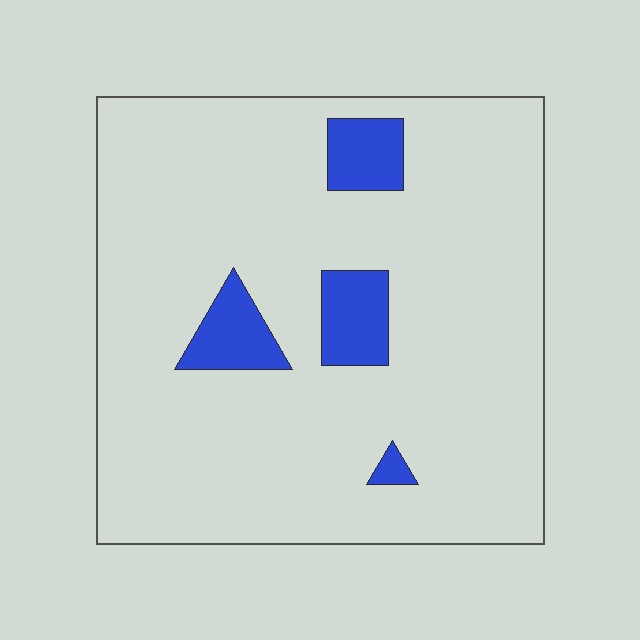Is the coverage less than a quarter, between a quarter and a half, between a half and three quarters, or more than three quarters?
Less than a quarter.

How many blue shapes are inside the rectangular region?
4.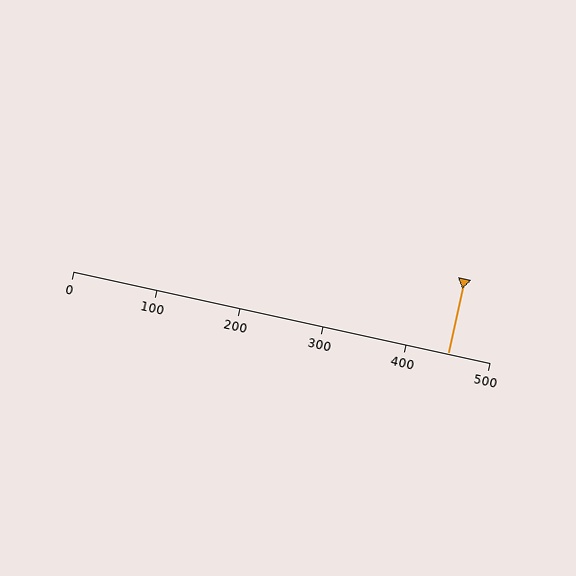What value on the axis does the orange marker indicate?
The marker indicates approximately 450.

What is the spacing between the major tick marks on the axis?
The major ticks are spaced 100 apart.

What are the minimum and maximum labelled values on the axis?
The axis runs from 0 to 500.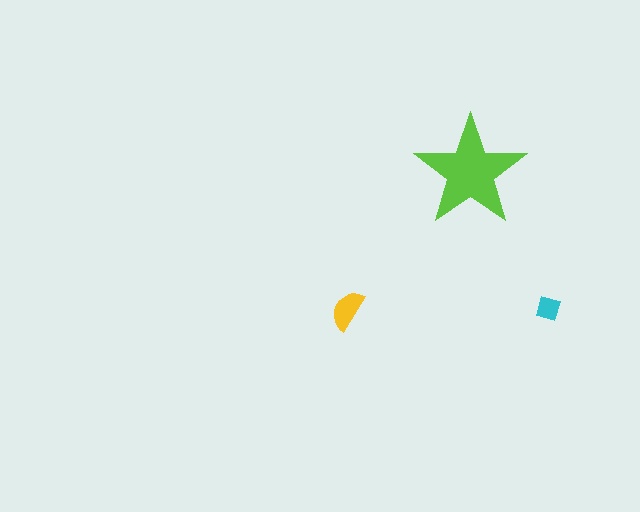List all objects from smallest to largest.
The cyan diamond, the yellow semicircle, the lime star.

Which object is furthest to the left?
The yellow semicircle is leftmost.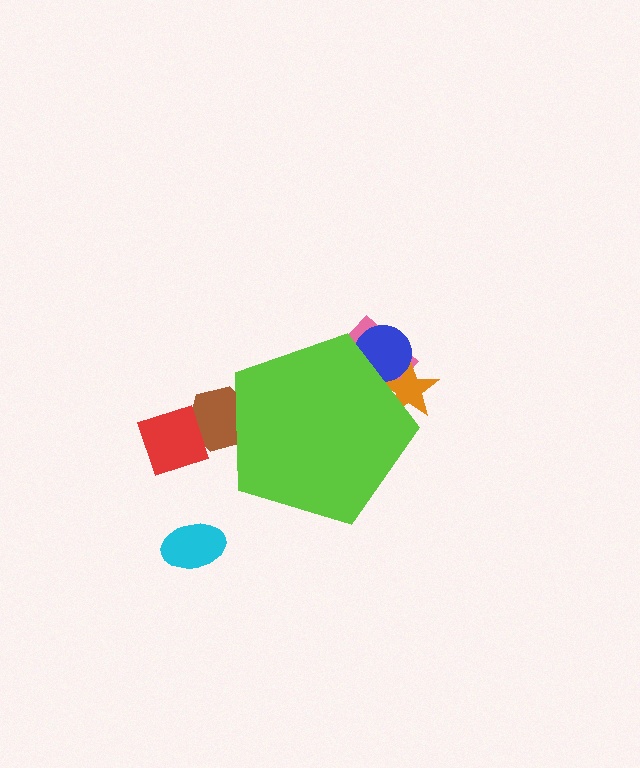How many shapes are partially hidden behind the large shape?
4 shapes are partially hidden.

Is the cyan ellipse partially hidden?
No, the cyan ellipse is fully visible.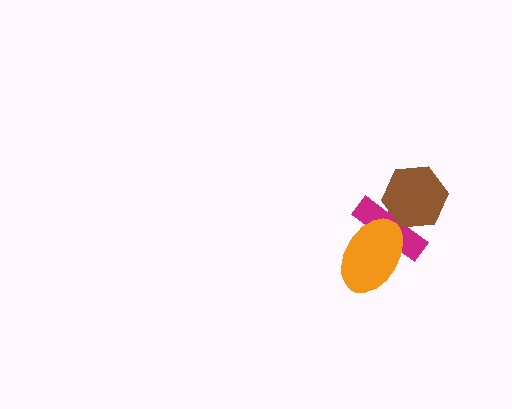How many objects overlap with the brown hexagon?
1 object overlaps with the brown hexagon.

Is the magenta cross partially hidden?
Yes, it is partially covered by another shape.